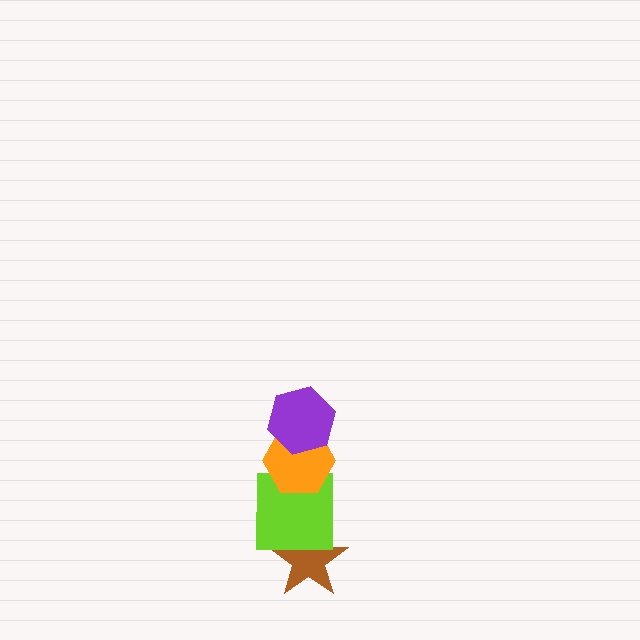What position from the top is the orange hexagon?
The orange hexagon is 2nd from the top.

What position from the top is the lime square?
The lime square is 3rd from the top.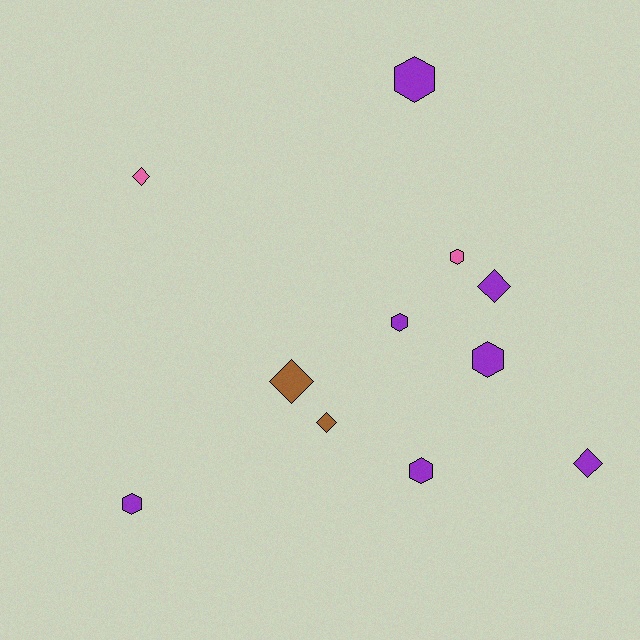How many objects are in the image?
There are 11 objects.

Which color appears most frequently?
Purple, with 7 objects.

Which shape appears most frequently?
Hexagon, with 6 objects.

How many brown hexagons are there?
There are no brown hexagons.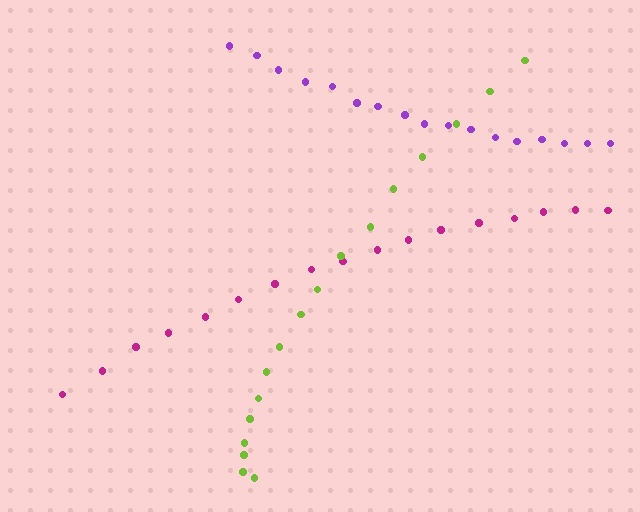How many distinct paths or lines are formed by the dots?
There are 3 distinct paths.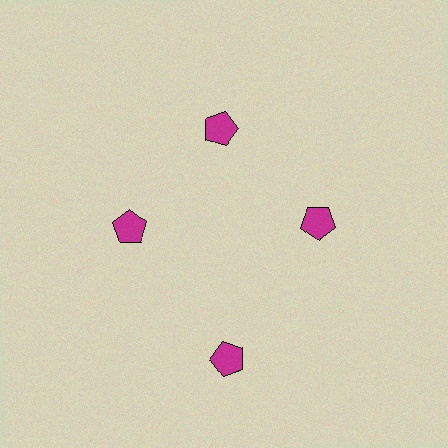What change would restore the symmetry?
The symmetry would be restored by moving it inward, back onto the ring so that all 4 pentagons sit at equal angles and equal distance from the center.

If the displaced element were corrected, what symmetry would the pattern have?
It would have 4-fold rotational symmetry — the pattern would map onto itself every 90 degrees.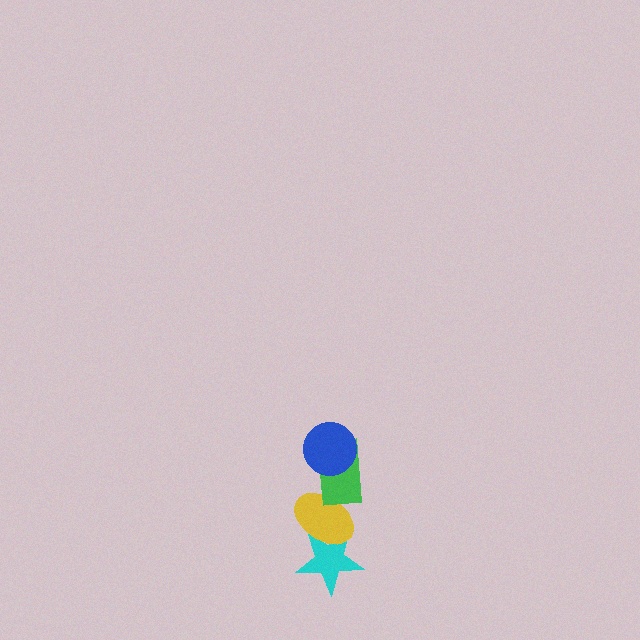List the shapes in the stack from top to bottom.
From top to bottom: the blue circle, the green rectangle, the yellow ellipse, the cyan star.